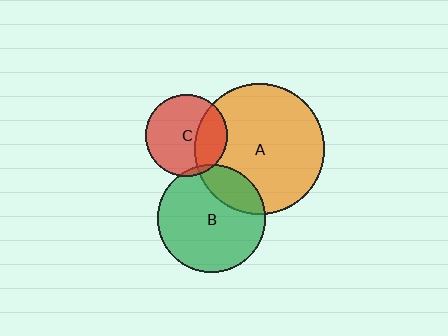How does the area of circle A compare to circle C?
Approximately 2.5 times.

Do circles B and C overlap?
Yes.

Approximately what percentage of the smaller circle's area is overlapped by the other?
Approximately 5%.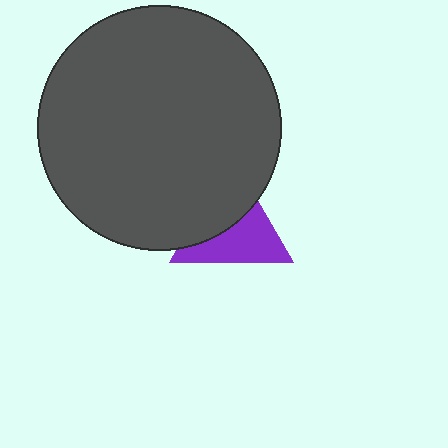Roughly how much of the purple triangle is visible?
About half of it is visible (roughly 54%).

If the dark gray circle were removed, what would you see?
You would see the complete purple triangle.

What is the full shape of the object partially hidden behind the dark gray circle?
The partially hidden object is a purple triangle.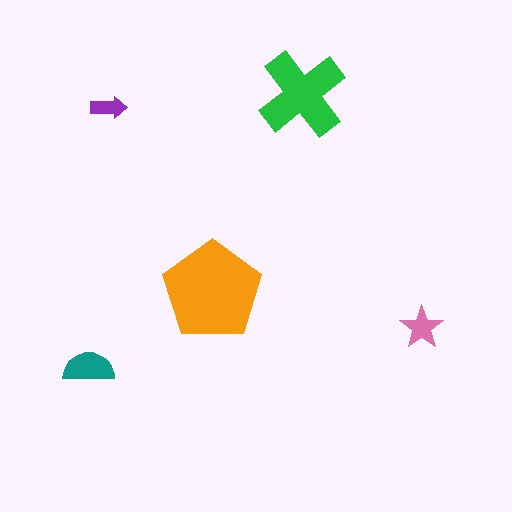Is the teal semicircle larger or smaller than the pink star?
Larger.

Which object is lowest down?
The teal semicircle is bottommost.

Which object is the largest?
The orange pentagon.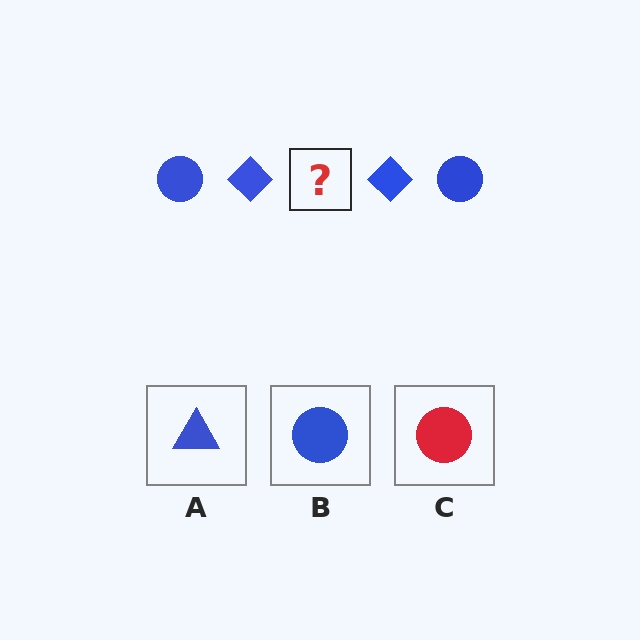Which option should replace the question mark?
Option B.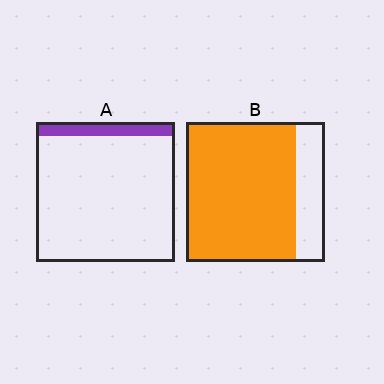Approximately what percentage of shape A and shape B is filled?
A is approximately 10% and B is approximately 80%.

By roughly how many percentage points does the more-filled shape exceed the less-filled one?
By roughly 70 percentage points (B over A).